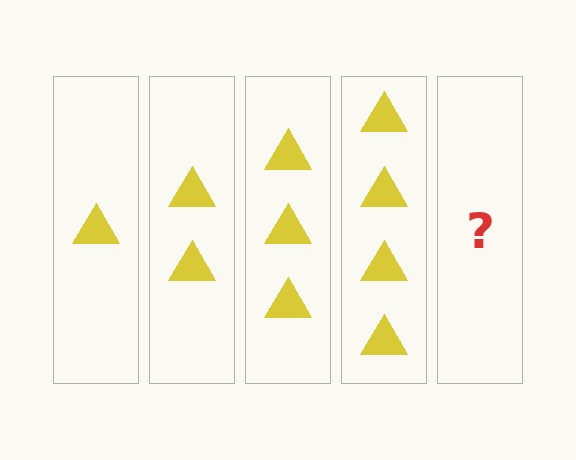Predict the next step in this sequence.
The next step is 5 triangles.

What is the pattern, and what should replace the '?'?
The pattern is that each step adds one more triangle. The '?' should be 5 triangles.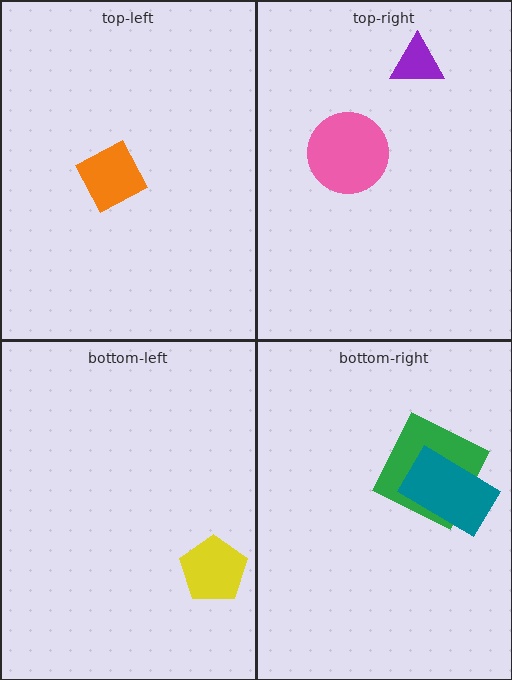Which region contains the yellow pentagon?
The bottom-left region.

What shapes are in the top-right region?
The pink circle, the purple triangle.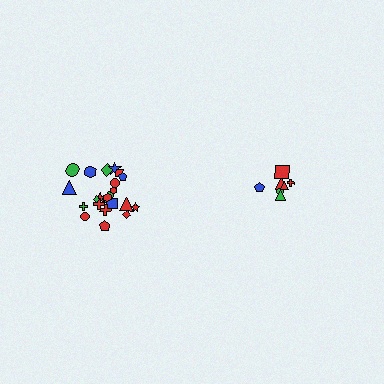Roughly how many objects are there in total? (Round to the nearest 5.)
Roughly 30 objects in total.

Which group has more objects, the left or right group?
The left group.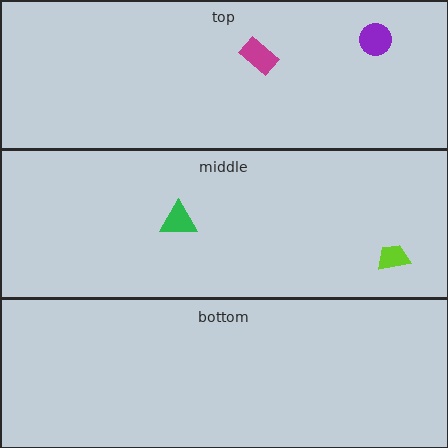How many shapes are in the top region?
2.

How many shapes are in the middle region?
2.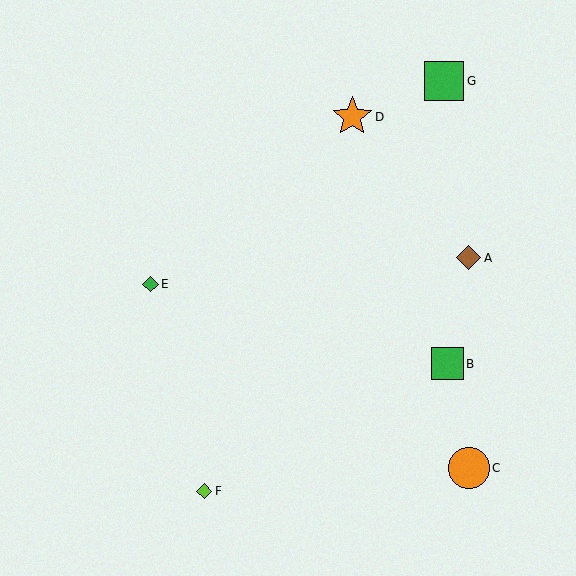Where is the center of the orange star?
The center of the orange star is at (352, 117).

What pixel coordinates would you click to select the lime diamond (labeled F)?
Click at (204, 491) to select the lime diamond F.